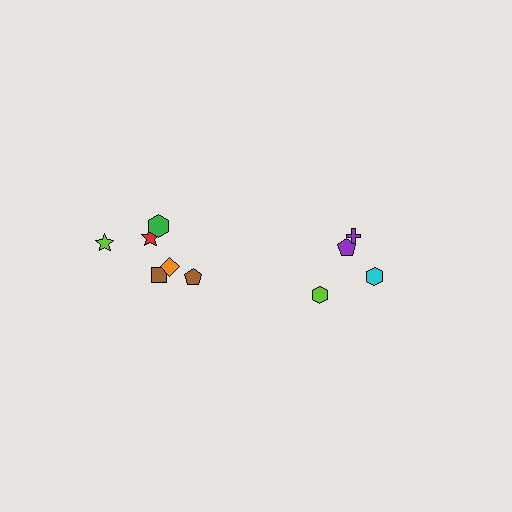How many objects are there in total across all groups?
There are 10 objects.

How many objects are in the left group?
There are 6 objects.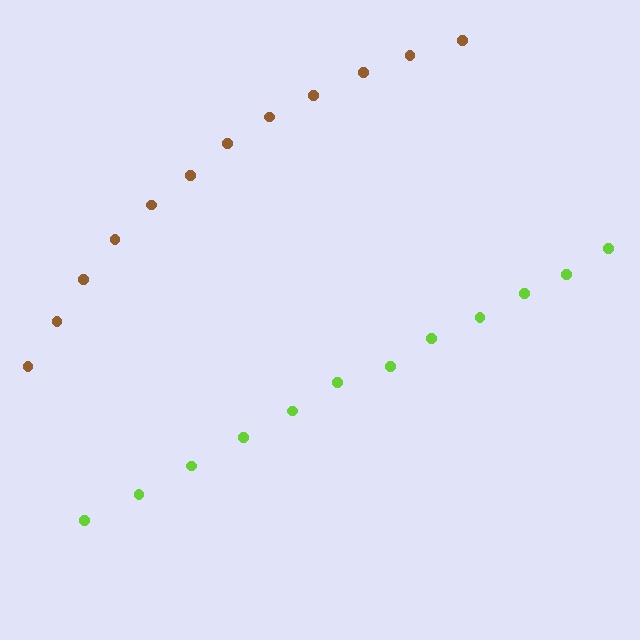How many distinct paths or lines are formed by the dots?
There are 2 distinct paths.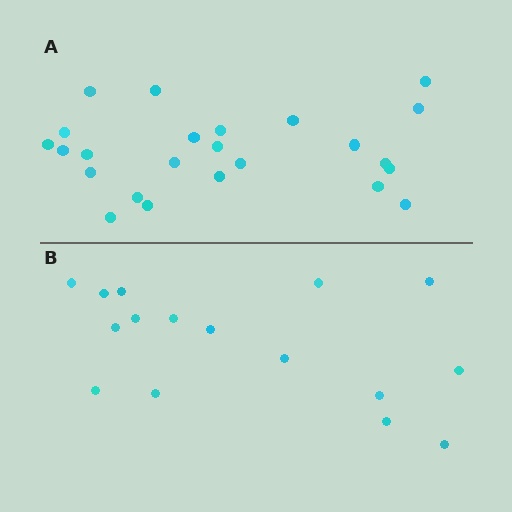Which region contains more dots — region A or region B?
Region A (the top region) has more dots.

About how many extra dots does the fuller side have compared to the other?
Region A has roughly 8 or so more dots than region B.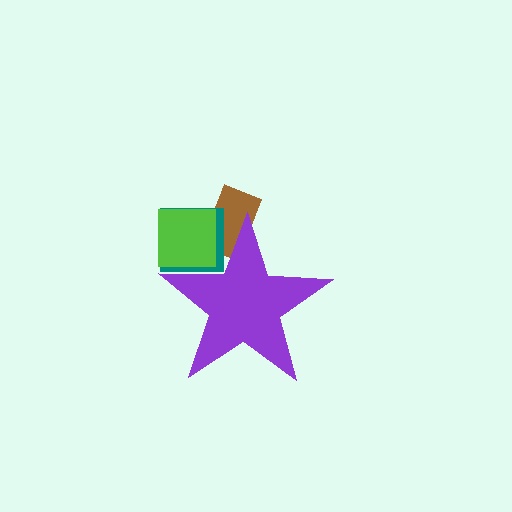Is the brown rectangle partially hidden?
Yes, the brown rectangle is partially hidden behind the purple star.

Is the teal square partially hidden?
Yes, the teal square is partially hidden behind the purple star.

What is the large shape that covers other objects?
A purple star.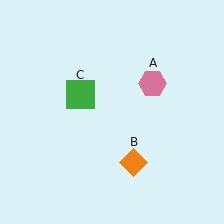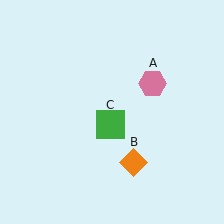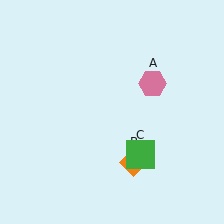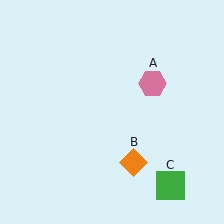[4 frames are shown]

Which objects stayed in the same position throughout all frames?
Pink hexagon (object A) and orange diamond (object B) remained stationary.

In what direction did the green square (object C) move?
The green square (object C) moved down and to the right.